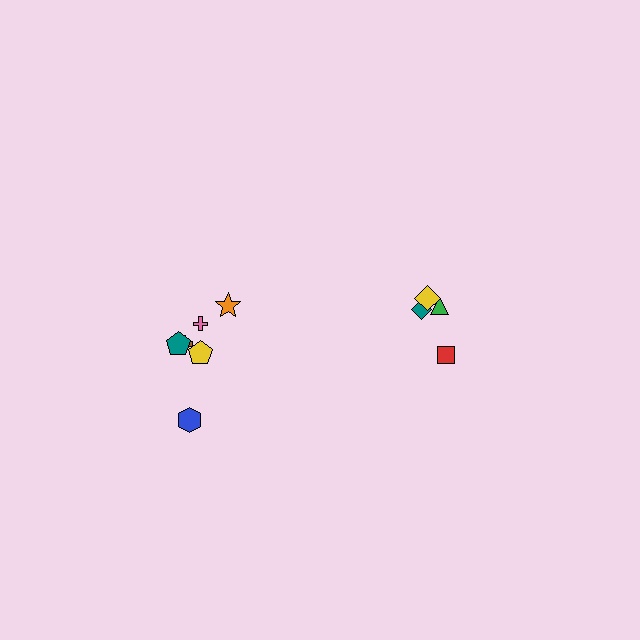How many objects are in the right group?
There are 4 objects.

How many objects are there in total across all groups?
There are 10 objects.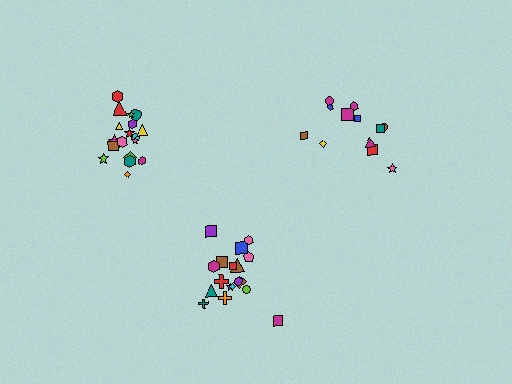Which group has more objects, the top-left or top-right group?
The top-left group.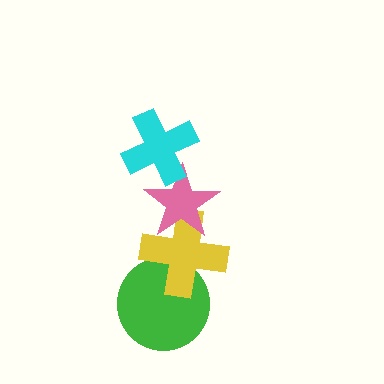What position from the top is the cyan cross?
The cyan cross is 1st from the top.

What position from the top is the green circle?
The green circle is 4th from the top.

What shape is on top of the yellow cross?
The pink star is on top of the yellow cross.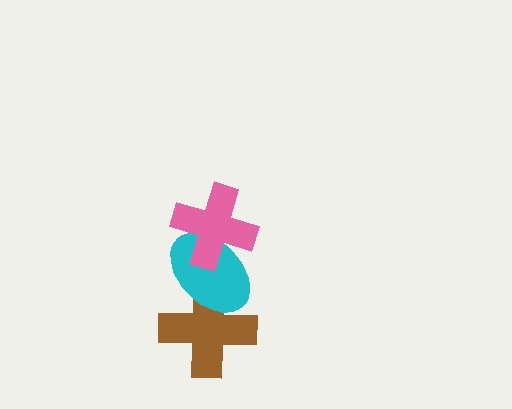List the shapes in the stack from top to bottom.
From top to bottom: the pink cross, the cyan ellipse, the brown cross.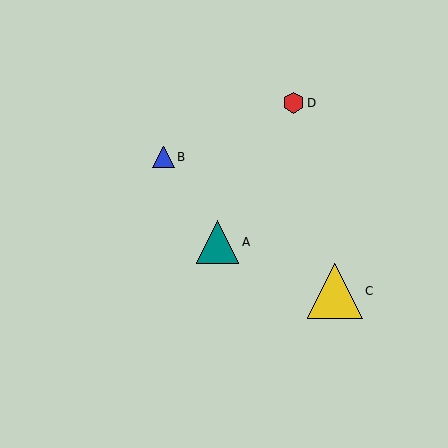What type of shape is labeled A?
Shape A is a teal triangle.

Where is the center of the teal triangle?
The center of the teal triangle is at (218, 242).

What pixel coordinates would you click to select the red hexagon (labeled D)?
Click at (294, 103) to select the red hexagon D.